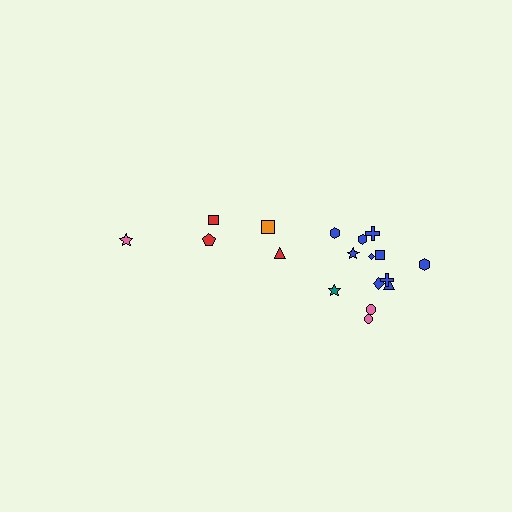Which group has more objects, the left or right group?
The right group.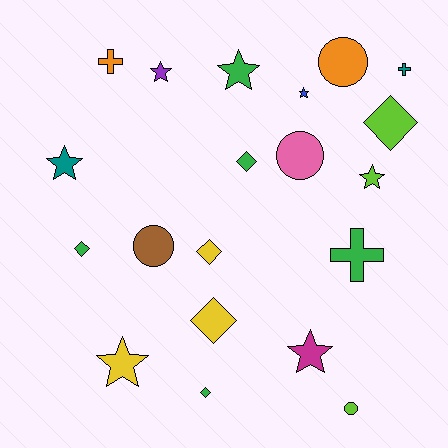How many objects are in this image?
There are 20 objects.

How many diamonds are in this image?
There are 6 diamonds.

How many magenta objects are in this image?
There is 1 magenta object.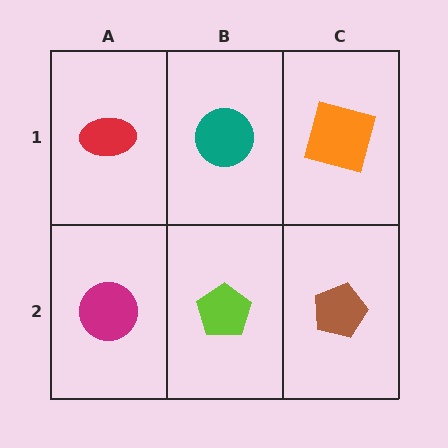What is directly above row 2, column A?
A red ellipse.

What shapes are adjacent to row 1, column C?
A brown pentagon (row 2, column C), a teal circle (row 1, column B).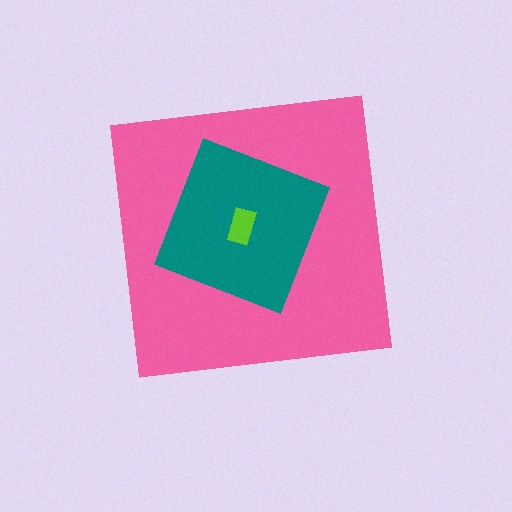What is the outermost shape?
The pink square.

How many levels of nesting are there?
3.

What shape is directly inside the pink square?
The teal square.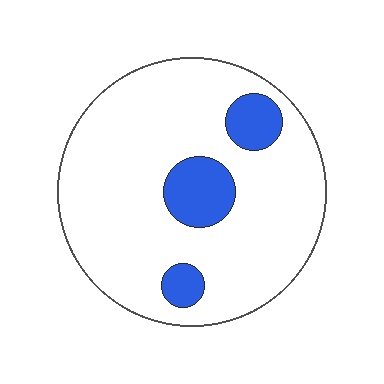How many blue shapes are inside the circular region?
3.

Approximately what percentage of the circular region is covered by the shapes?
Approximately 15%.